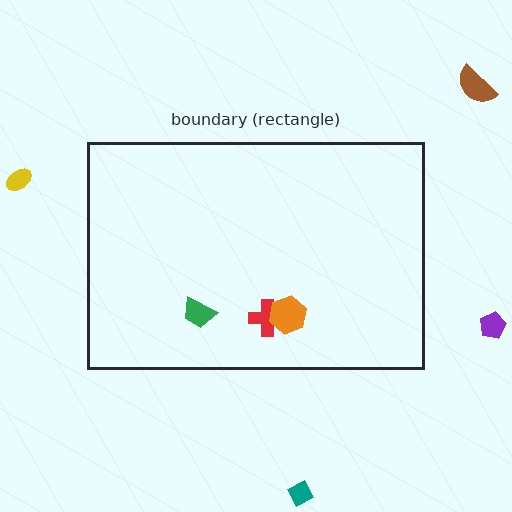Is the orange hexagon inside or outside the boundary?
Inside.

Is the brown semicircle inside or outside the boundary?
Outside.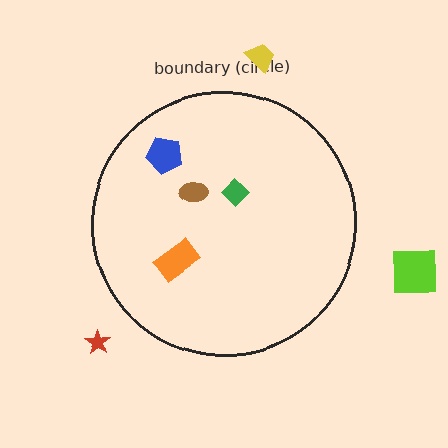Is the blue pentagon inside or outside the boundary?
Inside.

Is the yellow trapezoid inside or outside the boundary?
Outside.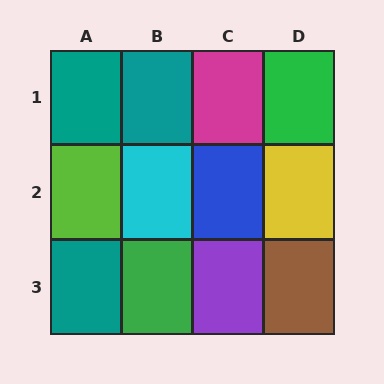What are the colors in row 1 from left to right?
Teal, teal, magenta, green.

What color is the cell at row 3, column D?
Brown.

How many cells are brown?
1 cell is brown.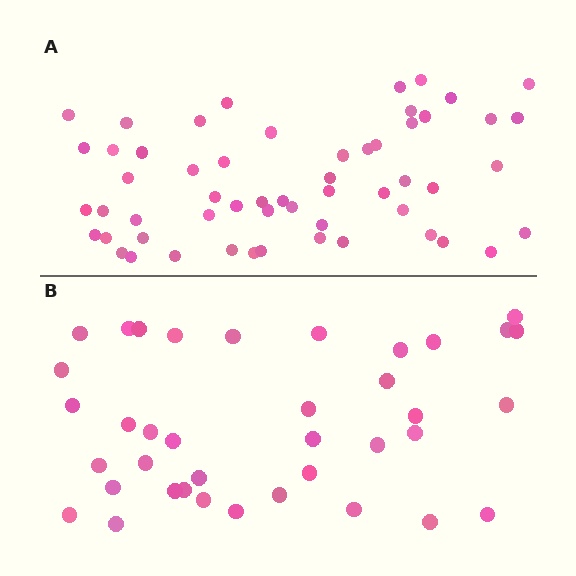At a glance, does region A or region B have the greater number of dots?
Region A (the top region) has more dots.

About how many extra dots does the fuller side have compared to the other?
Region A has approximately 20 more dots than region B.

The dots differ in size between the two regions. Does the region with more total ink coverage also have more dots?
No. Region B has more total ink coverage because its dots are larger, but region A actually contains more individual dots. Total area can be misleading — the number of items is what matters here.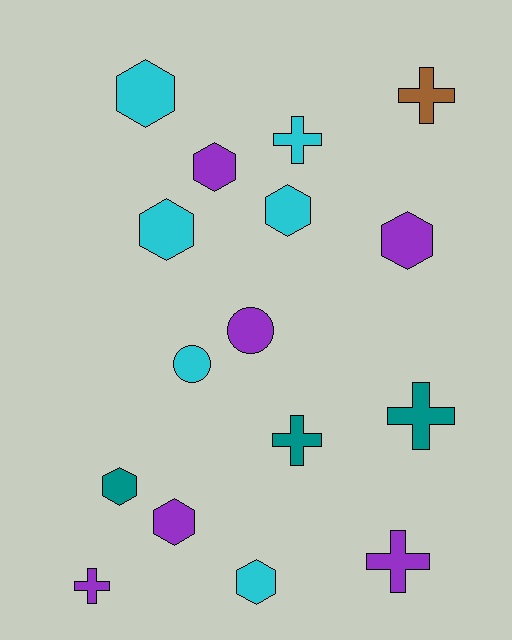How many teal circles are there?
There are no teal circles.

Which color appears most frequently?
Purple, with 6 objects.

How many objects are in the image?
There are 16 objects.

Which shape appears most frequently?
Hexagon, with 8 objects.